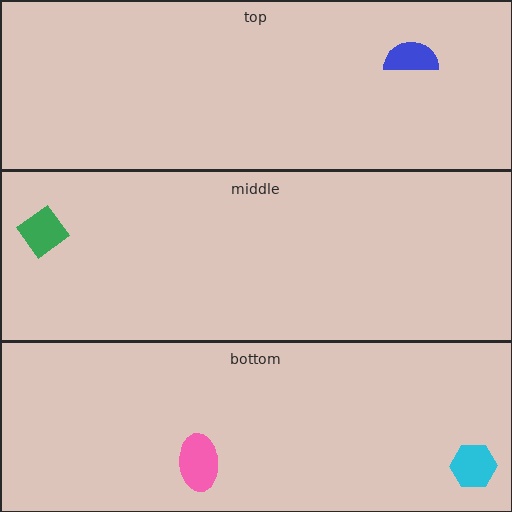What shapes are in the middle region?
The green diamond.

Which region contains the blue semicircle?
The top region.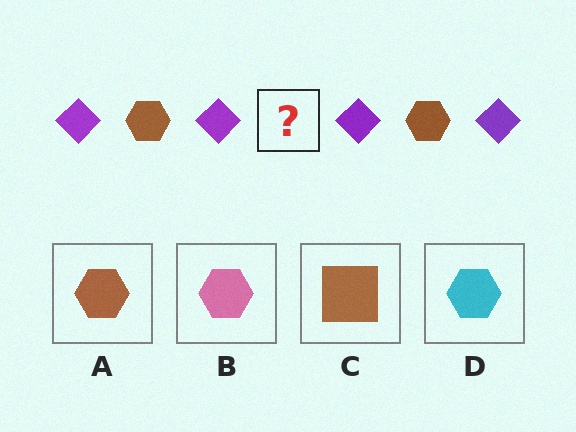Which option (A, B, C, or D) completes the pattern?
A.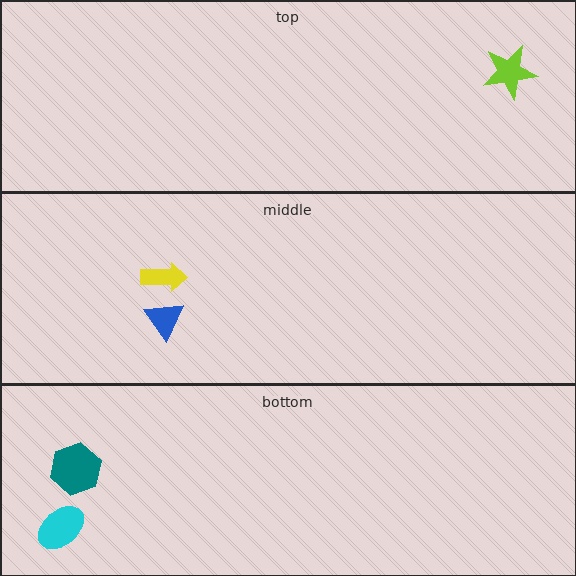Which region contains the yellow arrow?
The middle region.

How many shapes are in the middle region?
2.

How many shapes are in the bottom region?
2.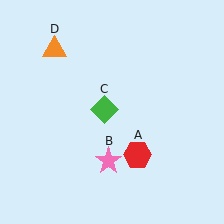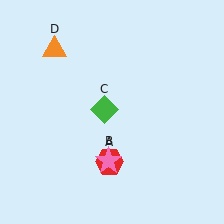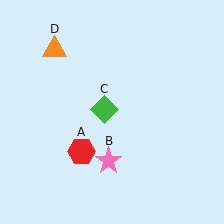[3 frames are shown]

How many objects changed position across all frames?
1 object changed position: red hexagon (object A).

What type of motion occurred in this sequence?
The red hexagon (object A) rotated clockwise around the center of the scene.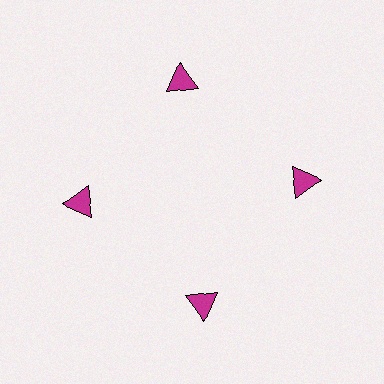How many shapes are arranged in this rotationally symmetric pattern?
There are 4 shapes, arranged in 4 groups of 1.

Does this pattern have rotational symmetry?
Yes, this pattern has 4-fold rotational symmetry. It looks the same after rotating 90 degrees around the center.